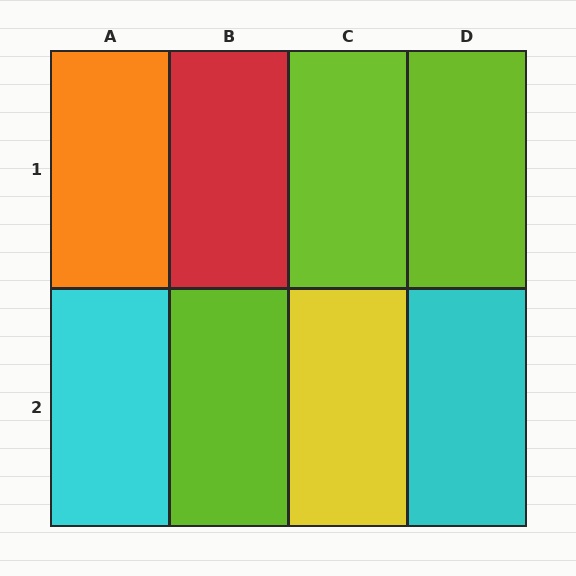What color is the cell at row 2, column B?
Lime.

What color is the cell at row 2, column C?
Yellow.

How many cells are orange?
1 cell is orange.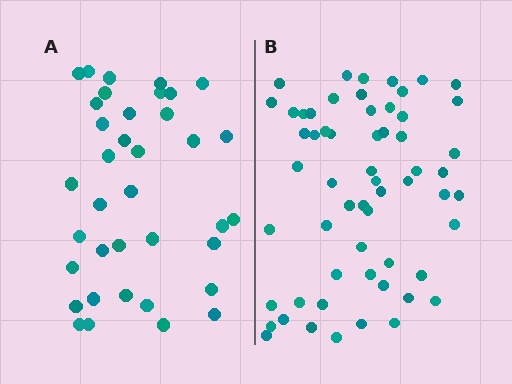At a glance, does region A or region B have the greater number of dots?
Region B (the right region) has more dots.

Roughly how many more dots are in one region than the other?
Region B has approximately 20 more dots than region A.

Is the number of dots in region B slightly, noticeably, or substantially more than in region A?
Region B has substantially more. The ratio is roughly 1.6 to 1.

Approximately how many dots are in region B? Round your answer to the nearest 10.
About 60 dots. (The exact count is 59, which rounds to 60.)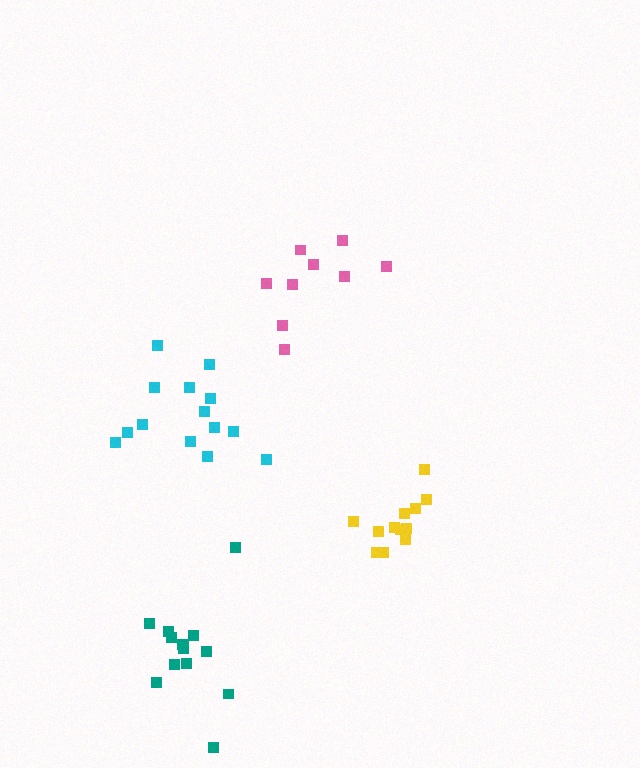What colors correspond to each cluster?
The clusters are colored: teal, cyan, pink, yellow.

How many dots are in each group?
Group 1: 14 dots, Group 2: 14 dots, Group 3: 9 dots, Group 4: 12 dots (49 total).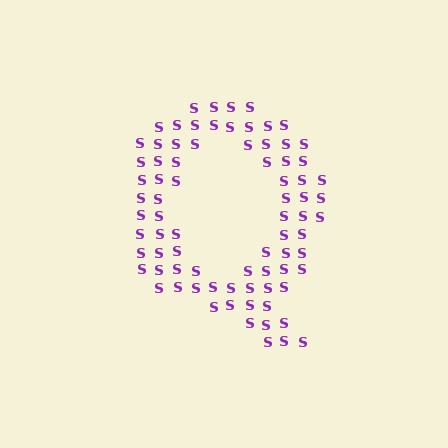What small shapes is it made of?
It is made of small letter S's.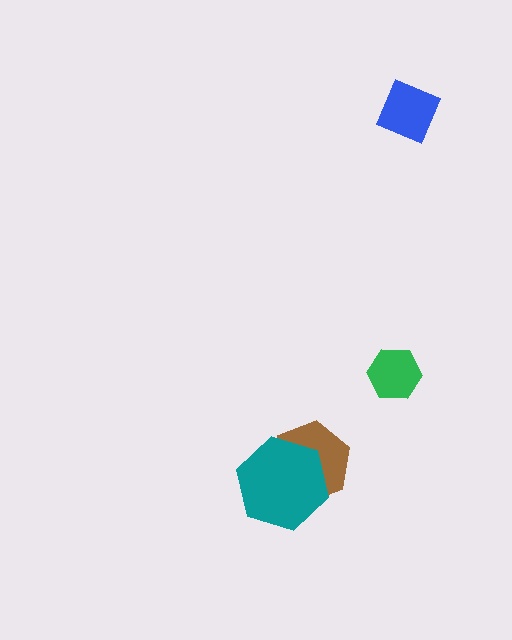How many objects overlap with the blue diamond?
0 objects overlap with the blue diamond.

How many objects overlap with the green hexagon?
0 objects overlap with the green hexagon.